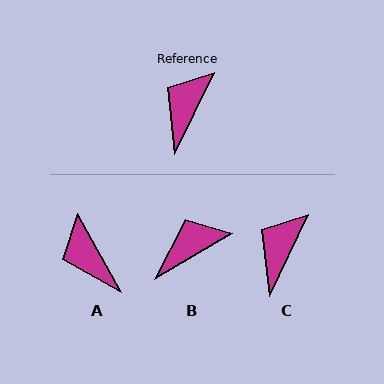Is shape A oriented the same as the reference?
No, it is off by about 54 degrees.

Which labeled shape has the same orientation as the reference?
C.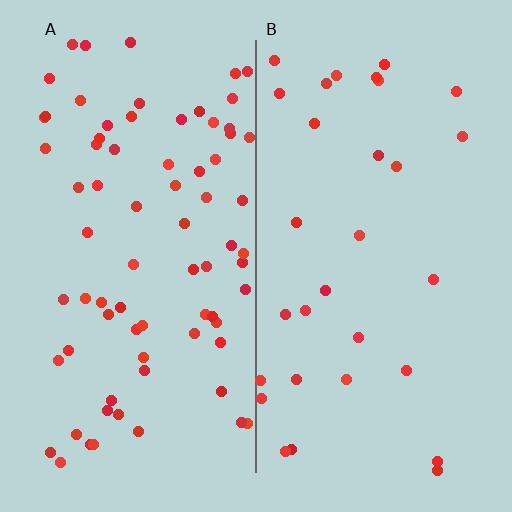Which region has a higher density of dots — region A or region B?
A (the left).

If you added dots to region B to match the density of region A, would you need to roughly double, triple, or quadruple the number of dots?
Approximately double.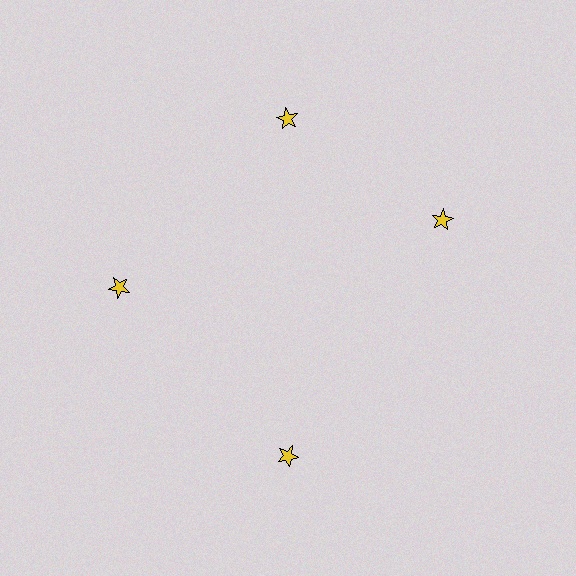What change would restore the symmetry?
The symmetry would be restored by rotating it back into even spacing with its neighbors so that all 4 stars sit at equal angles and equal distance from the center.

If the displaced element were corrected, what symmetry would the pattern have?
It would have 4-fold rotational symmetry — the pattern would map onto itself every 90 degrees.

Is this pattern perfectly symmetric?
No. The 4 yellow stars are arranged in a ring, but one element near the 3 o'clock position is rotated out of alignment along the ring, breaking the 4-fold rotational symmetry.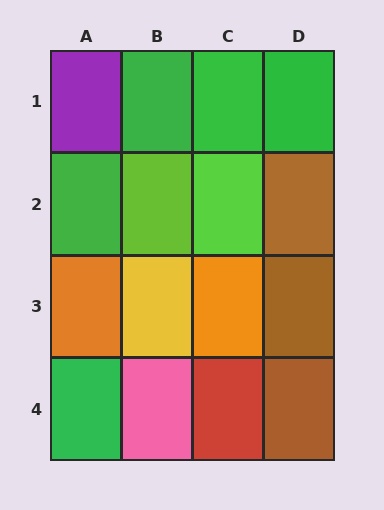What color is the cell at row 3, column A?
Orange.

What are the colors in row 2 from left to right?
Green, lime, lime, brown.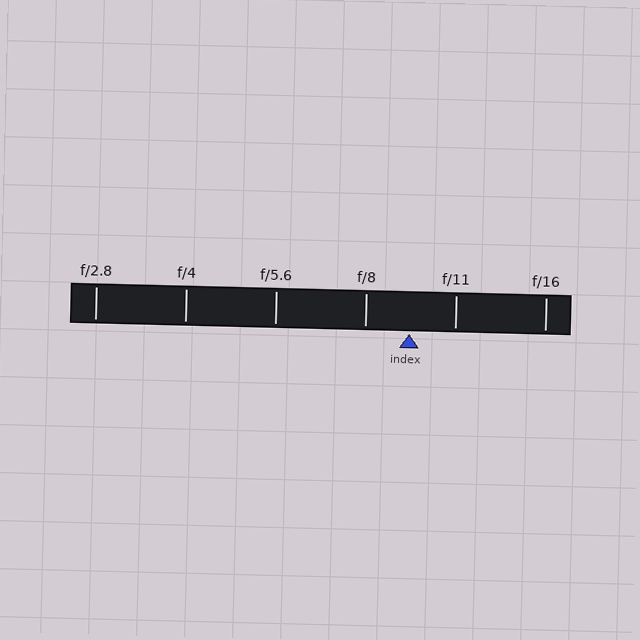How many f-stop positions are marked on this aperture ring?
There are 6 f-stop positions marked.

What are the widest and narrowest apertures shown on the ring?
The widest aperture shown is f/2.8 and the narrowest is f/16.